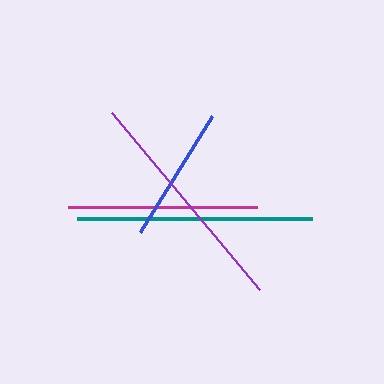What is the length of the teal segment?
The teal segment is approximately 235 pixels long.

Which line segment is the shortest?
The blue line is the shortest at approximately 137 pixels.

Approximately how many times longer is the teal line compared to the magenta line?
The teal line is approximately 1.2 times the length of the magenta line.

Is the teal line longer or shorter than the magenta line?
The teal line is longer than the magenta line.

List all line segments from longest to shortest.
From longest to shortest: teal, purple, magenta, blue.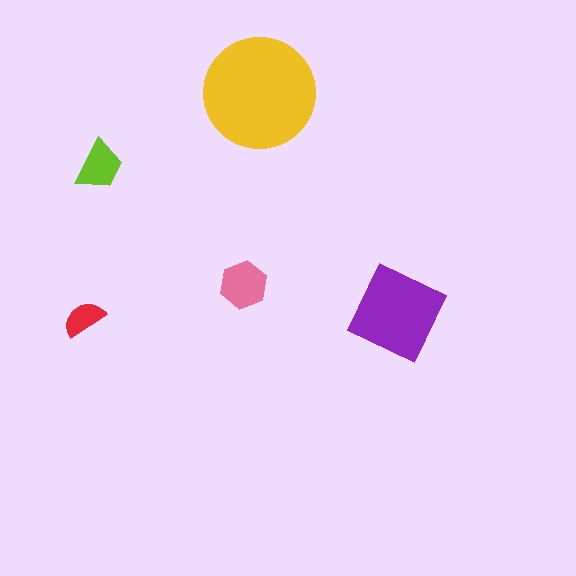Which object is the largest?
The yellow circle.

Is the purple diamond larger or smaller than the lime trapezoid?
Larger.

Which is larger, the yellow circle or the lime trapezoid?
The yellow circle.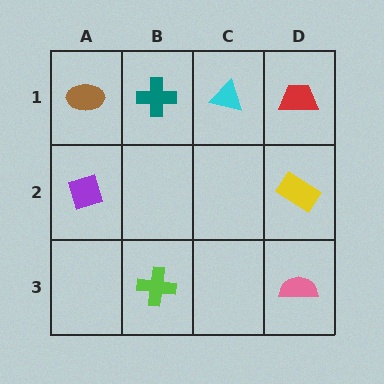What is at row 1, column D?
A red trapezoid.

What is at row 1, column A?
A brown ellipse.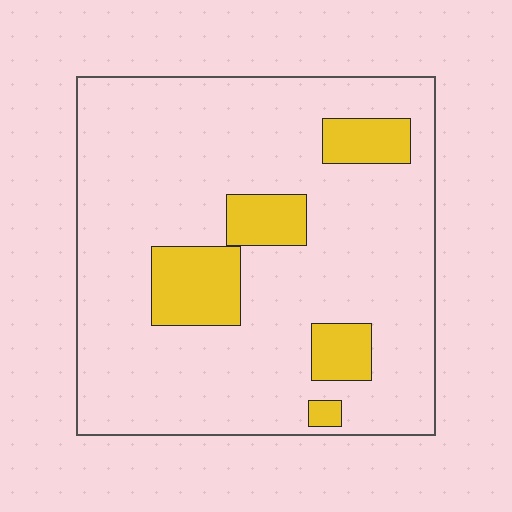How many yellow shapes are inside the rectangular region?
5.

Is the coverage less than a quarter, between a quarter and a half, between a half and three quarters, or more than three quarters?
Less than a quarter.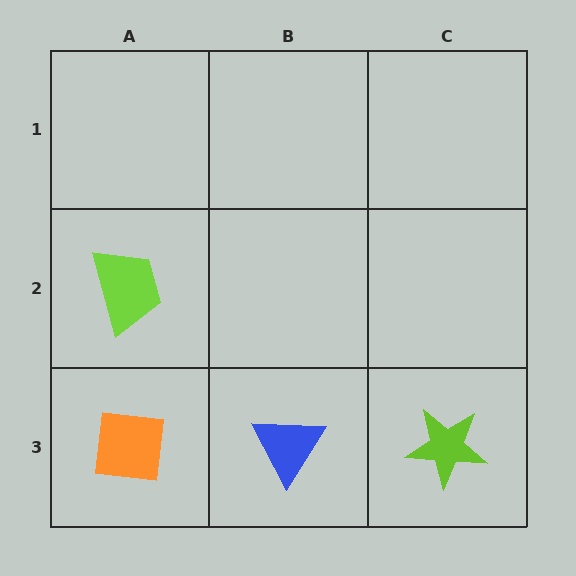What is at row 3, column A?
An orange square.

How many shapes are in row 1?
0 shapes.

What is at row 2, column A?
A lime trapezoid.